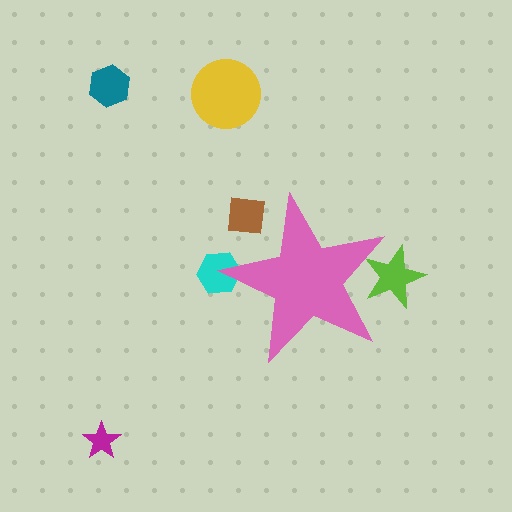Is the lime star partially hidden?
Yes, the lime star is partially hidden behind the pink star.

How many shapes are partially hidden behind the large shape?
3 shapes are partially hidden.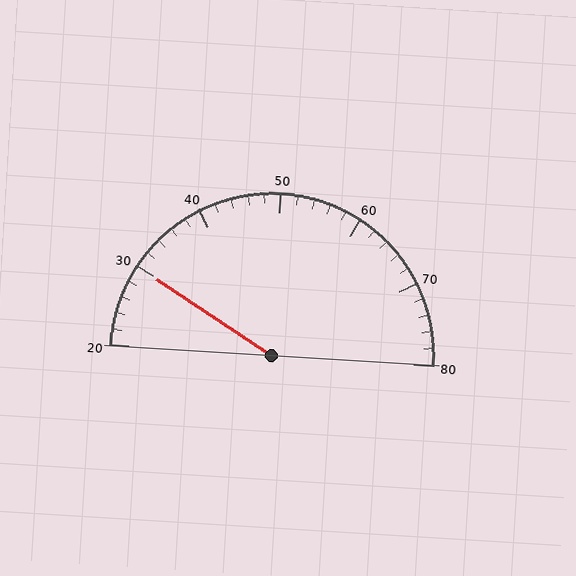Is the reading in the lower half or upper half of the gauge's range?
The reading is in the lower half of the range (20 to 80).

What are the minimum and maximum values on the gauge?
The gauge ranges from 20 to 80.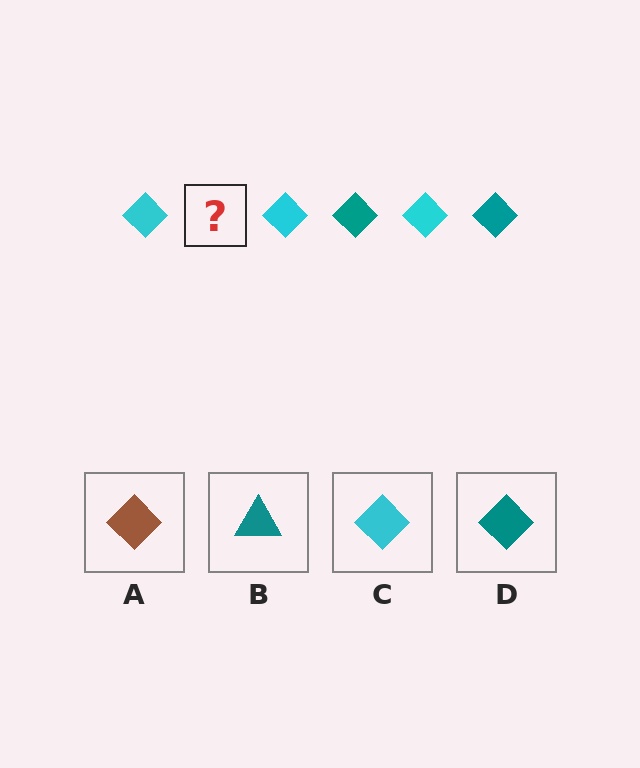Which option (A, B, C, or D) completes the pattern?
D.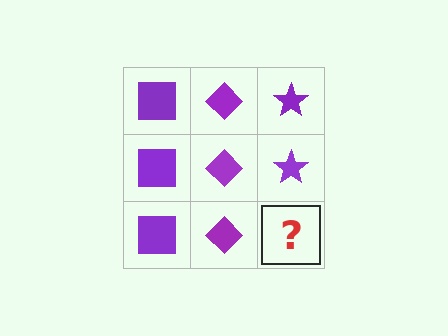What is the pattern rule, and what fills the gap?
The rule is that each column has a consistent shape. The gap should be filled with a purple star.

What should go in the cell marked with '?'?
The missing cell should contain a purple star.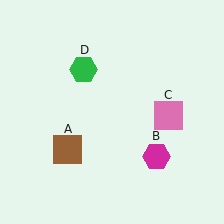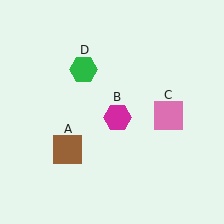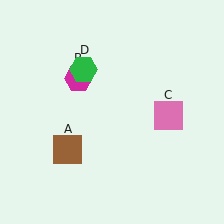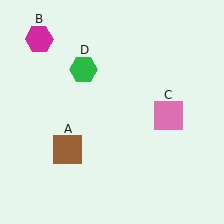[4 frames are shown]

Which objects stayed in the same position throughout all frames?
Brown square (object A) and pink square (object C) and green hexagon (object D) remained stationary.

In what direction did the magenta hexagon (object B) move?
The magenta hexagon (object B) moved up and to the left.